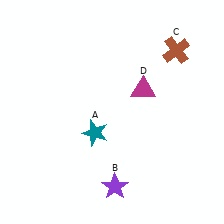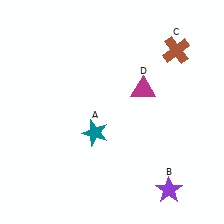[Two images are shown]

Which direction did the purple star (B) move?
The purple star (B) moved right.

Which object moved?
The purple star (B) moved right.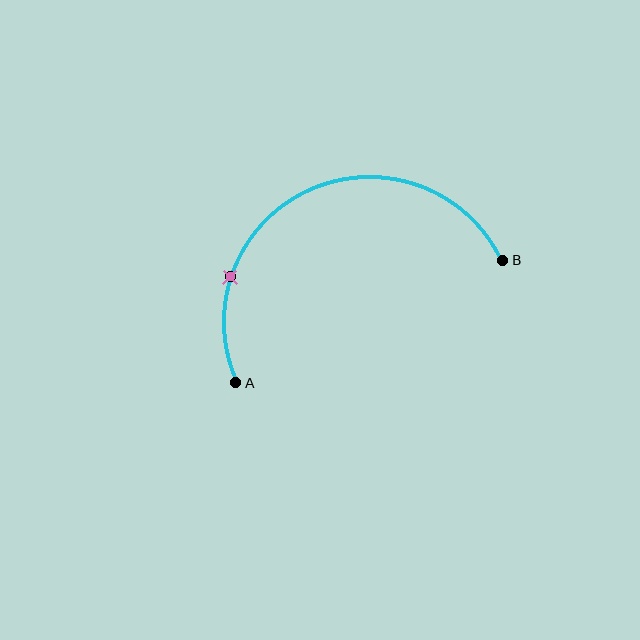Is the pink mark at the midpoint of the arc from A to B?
No. The pink mark lies on the arc but is closer to endpoint A. The arc midpoint would be at the point on the curve equidistant along the arc from both A and B.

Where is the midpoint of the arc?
The arc midpoint is the point on the curve farthest from the straight line joining A and B. It sits above that line.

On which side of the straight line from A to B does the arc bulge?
The arc bulges above the straight line connecting A and B.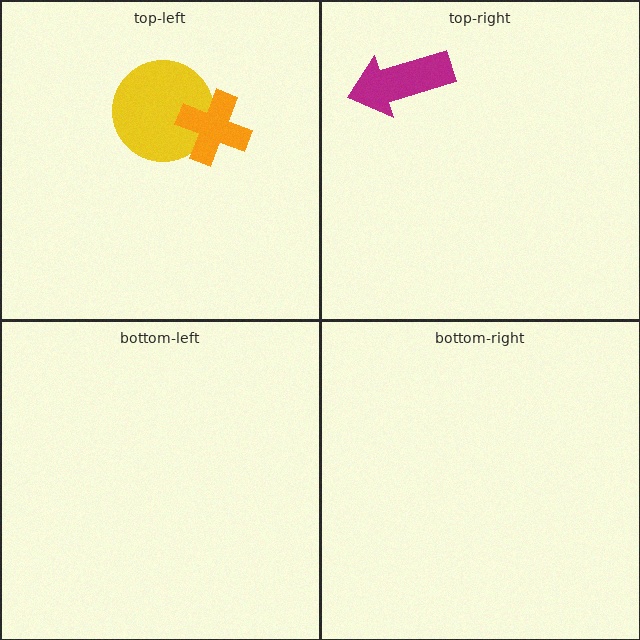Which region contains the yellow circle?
The top-left region.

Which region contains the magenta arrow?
The top-right region.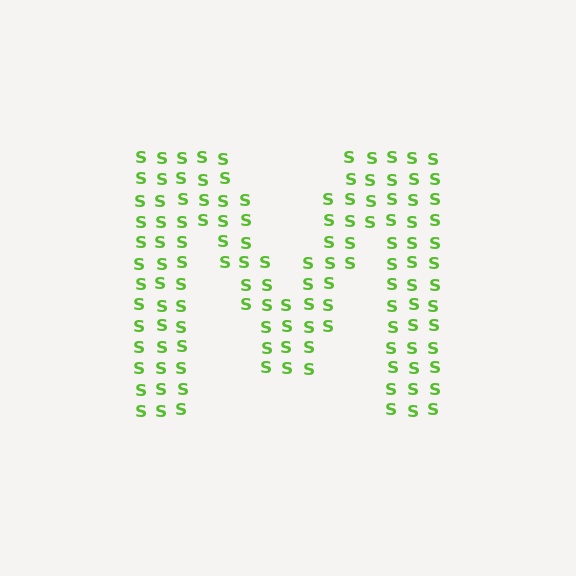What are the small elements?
The small elements are letter S's.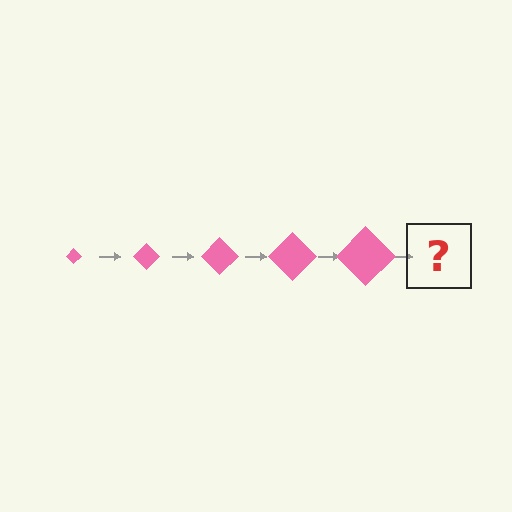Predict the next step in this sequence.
The next step is a pink diamond, larger than the previous one.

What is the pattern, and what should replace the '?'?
The pattern is that the diamond gets progressively larger each step. The '?' should be a pink diamond, larger than the previous one.